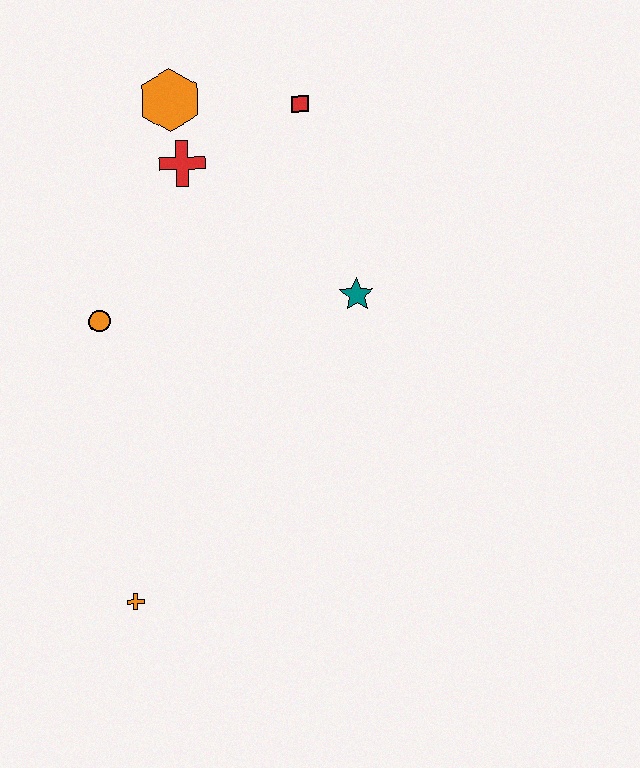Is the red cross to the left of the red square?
Yes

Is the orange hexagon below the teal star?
No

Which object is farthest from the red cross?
The orange cross is farthest from the red cross.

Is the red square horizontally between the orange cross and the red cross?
No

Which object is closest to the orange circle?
The red cross is closest to the orange circle.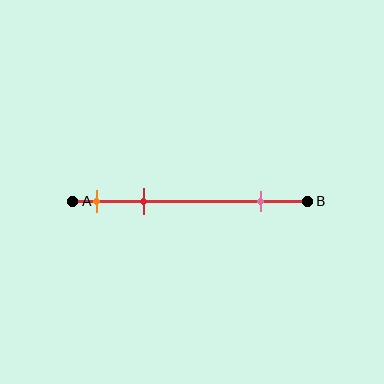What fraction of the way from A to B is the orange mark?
The orange mark is approximately 10% (0.1) of the way from A to B.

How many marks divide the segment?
There are 3 marks dividing the segment.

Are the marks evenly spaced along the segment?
No, the marks are not evenly spaced.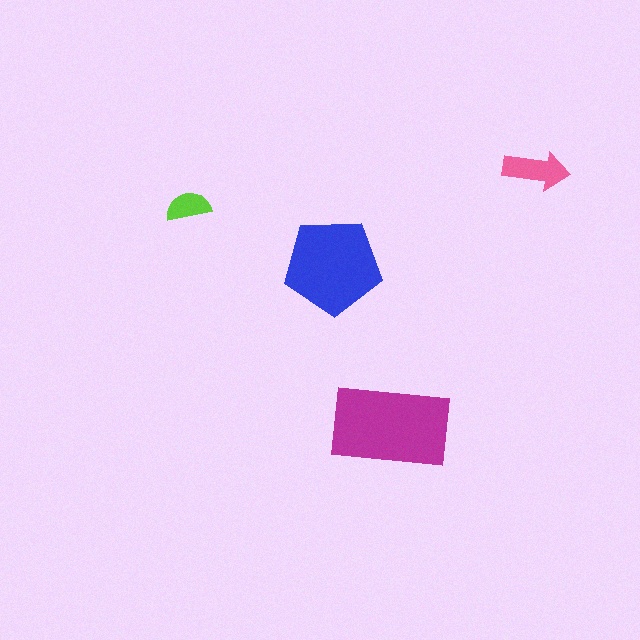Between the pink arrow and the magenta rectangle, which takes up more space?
The magenta rectangle.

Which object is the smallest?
The lime semicircle.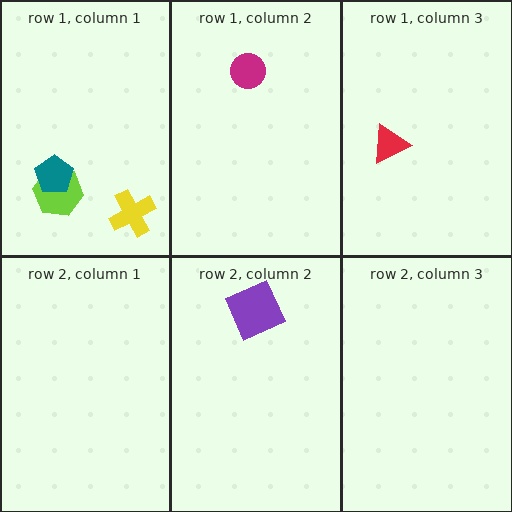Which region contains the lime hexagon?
The row 1, column 1 region.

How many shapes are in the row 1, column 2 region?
1.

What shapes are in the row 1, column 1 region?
The lime hexagon, the yellow cross, the teal pentagon.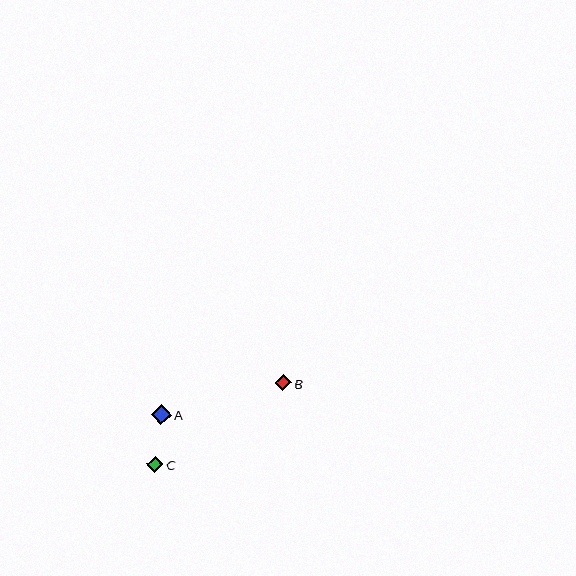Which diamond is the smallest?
Diamond B is the smallest with a size of approximately 16 pixels.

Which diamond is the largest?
Diamond A is the largest with a size of approximately 20 pixels.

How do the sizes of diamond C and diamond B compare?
Diamond C and diamond B are approximately the same size.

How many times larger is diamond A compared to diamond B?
Diamond A is approximately 1.2 times the size of diamond B.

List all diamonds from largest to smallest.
From largest to smallest: A, C, B.